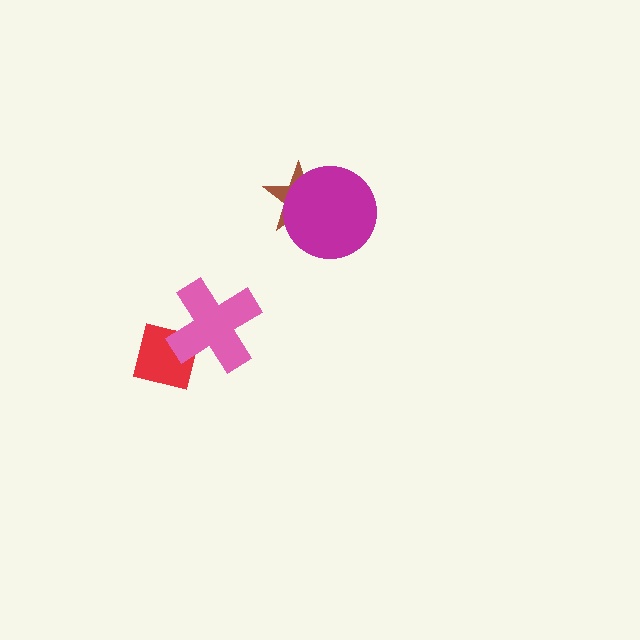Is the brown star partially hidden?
Yes, it is partially covered by another shape.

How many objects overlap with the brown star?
1 object overlaps with the brown star.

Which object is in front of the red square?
The pink cross is in front of the red square.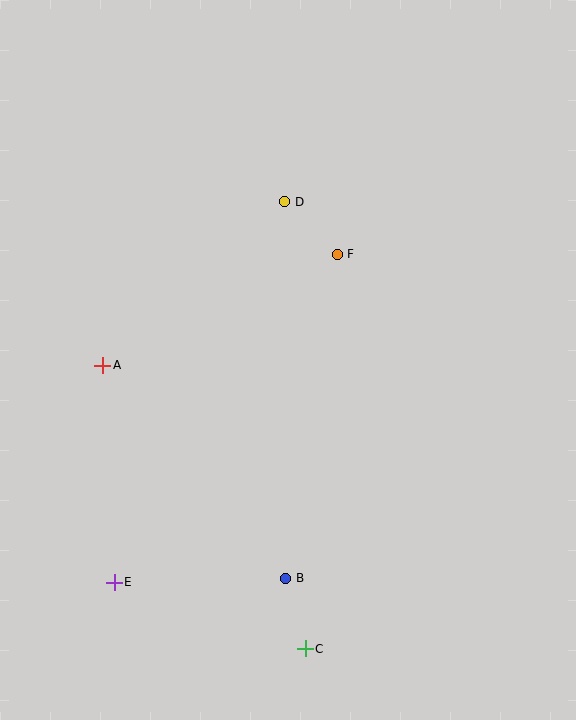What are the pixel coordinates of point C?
Point C is at (305, 649).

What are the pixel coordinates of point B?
Point B is at (286, 578).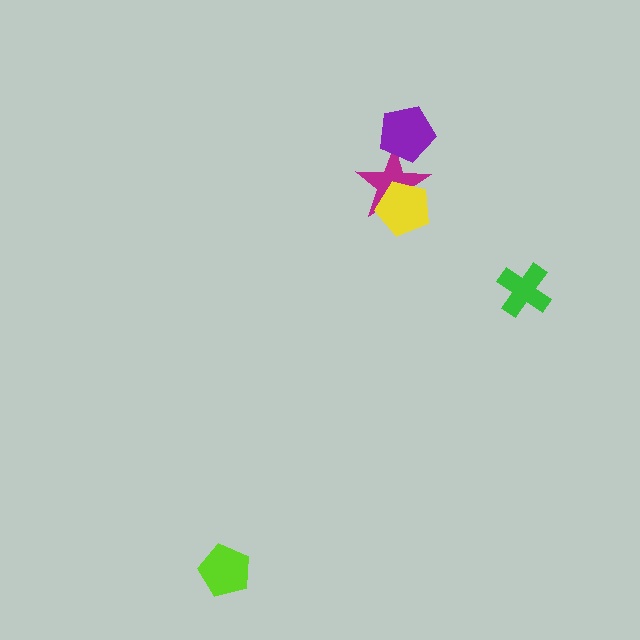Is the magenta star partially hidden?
Yes, it is partially covered by another shape.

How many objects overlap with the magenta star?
2 objects overlap with the magenta star.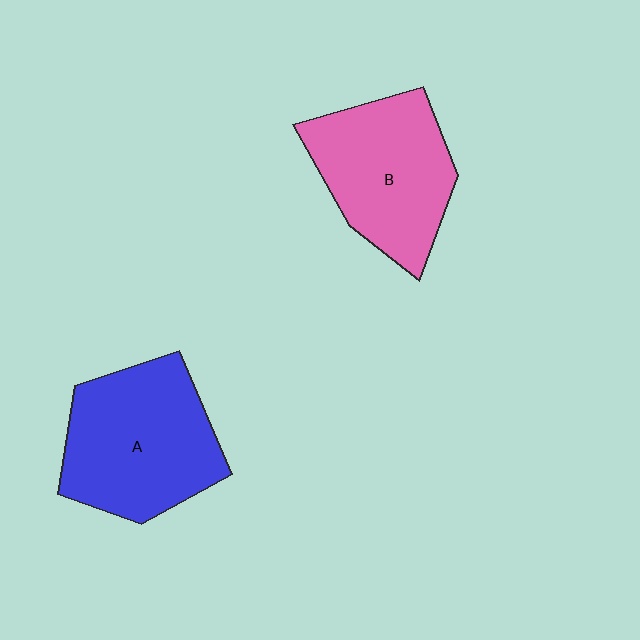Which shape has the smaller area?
Shape B (pink).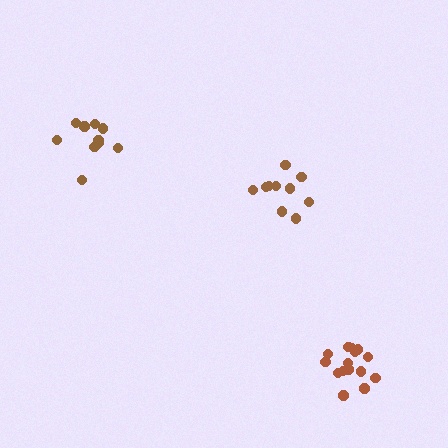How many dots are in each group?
Group 1: 10 dots, Group 2: 10 dots, Group 3: 15 dots (35 total).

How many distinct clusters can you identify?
There are 3 distinct clusters.